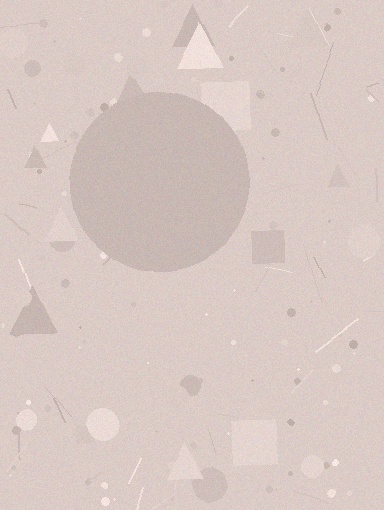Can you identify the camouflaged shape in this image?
The camouflaged shape is a circle.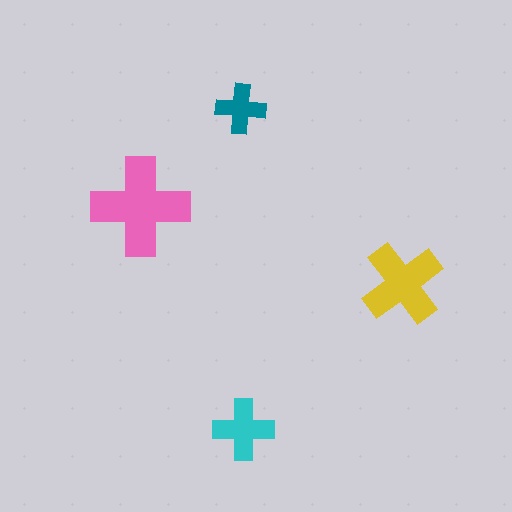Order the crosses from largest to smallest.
the pink one, the yellow one, the cyan one, the teal one.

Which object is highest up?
The teal cross is topmost.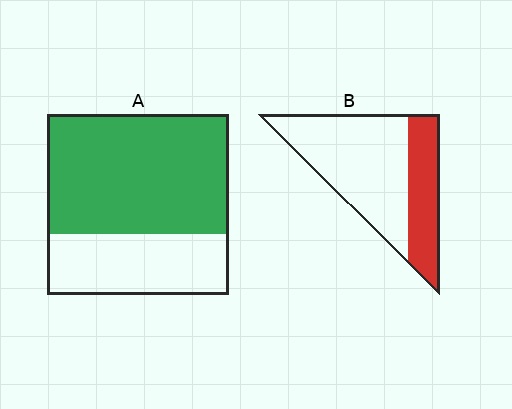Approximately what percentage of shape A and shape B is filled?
A is approximately 65% and B is approximately 30%.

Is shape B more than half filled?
No.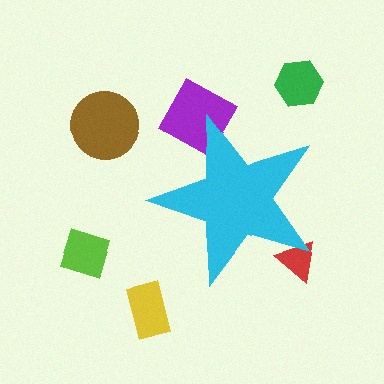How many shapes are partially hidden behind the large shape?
2 shapes are partially hidden.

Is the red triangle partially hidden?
Yes, the red triangle is partially hidden behind the cyan star.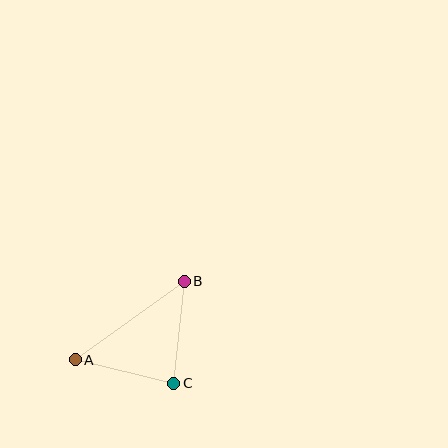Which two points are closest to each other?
Points A and C are closest to each other.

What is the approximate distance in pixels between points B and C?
The distance between B and C is approximately 102 pixels.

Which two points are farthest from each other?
Points A and B are farthest from each other.